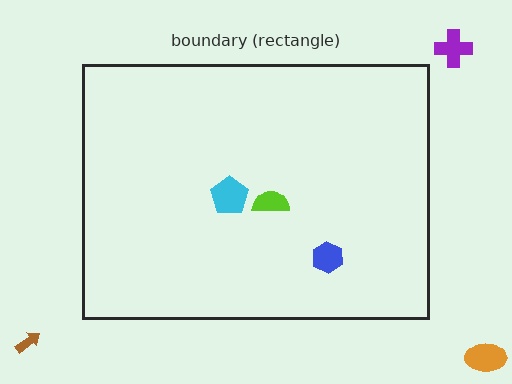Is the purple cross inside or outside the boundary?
Outside.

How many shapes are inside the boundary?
3 inside, 3 outside.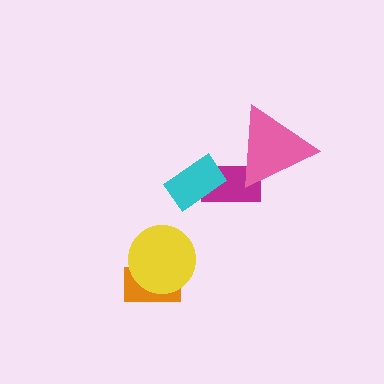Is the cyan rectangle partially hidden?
No, no other shape covers it.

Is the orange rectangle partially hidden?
Yes, it is partially covered by another shape.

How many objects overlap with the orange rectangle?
1 object overlaps with the orange rectangle.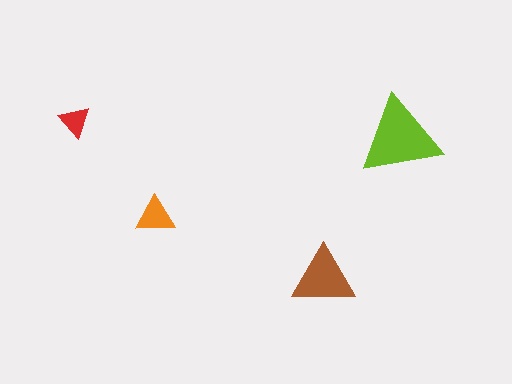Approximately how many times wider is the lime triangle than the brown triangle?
About 1.5 times wider.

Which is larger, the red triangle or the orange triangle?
The orange one.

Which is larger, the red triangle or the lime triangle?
The lime one.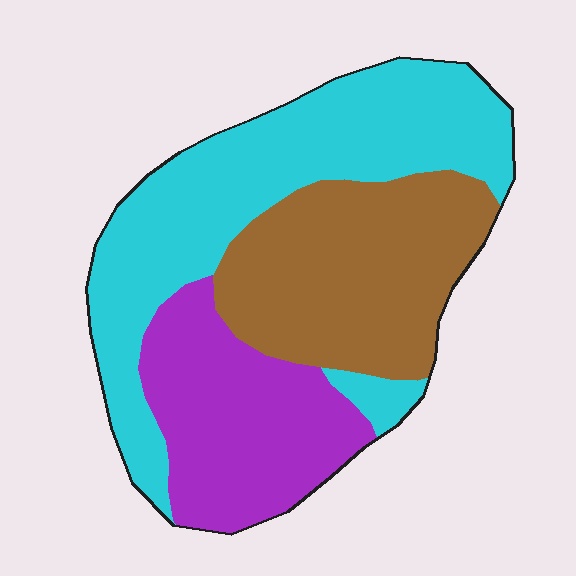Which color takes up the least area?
Purple, at roughly 25%.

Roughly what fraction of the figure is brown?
Brown covers about 30% of the figure.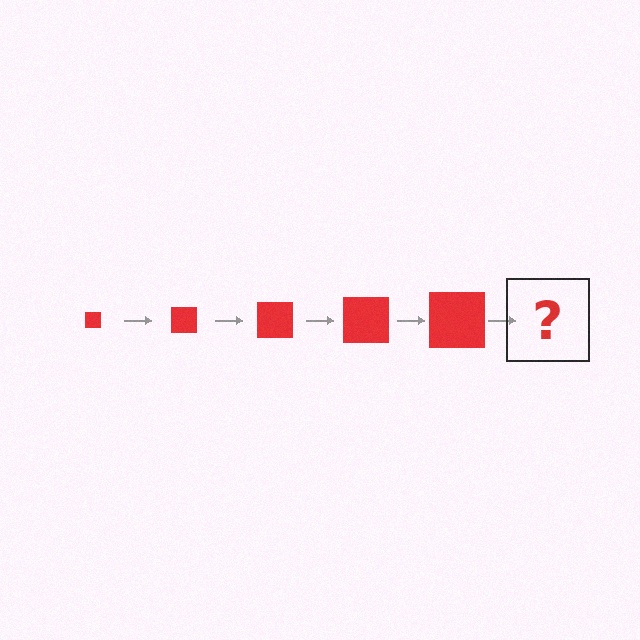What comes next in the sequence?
The next element should be a red square, larger than the previous one.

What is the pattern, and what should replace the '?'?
The pattern is that the square gets progressively larger each step. The '?' should be a red square, larger than the previous one.